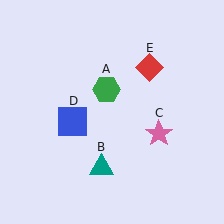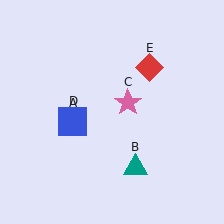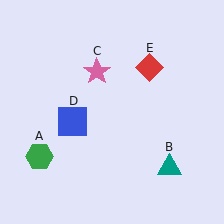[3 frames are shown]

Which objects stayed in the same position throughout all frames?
Blue square (object D) and red diamond (object E) remained stationary.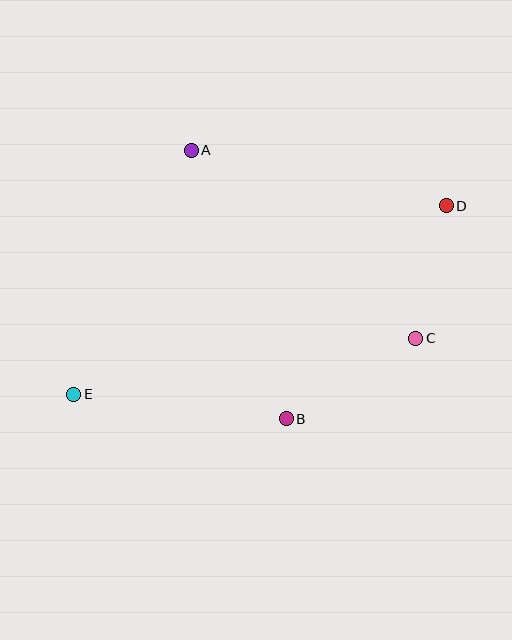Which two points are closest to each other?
Points C and D are closest to each other.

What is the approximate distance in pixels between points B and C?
The distance between B and C is approximately 152 pixels.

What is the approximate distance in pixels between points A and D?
The distance between A and D is approximately 261 pixels.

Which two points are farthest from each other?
Points D and E are farthest from each other.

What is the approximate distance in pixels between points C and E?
The distance between C and E is approximately 347 pixels.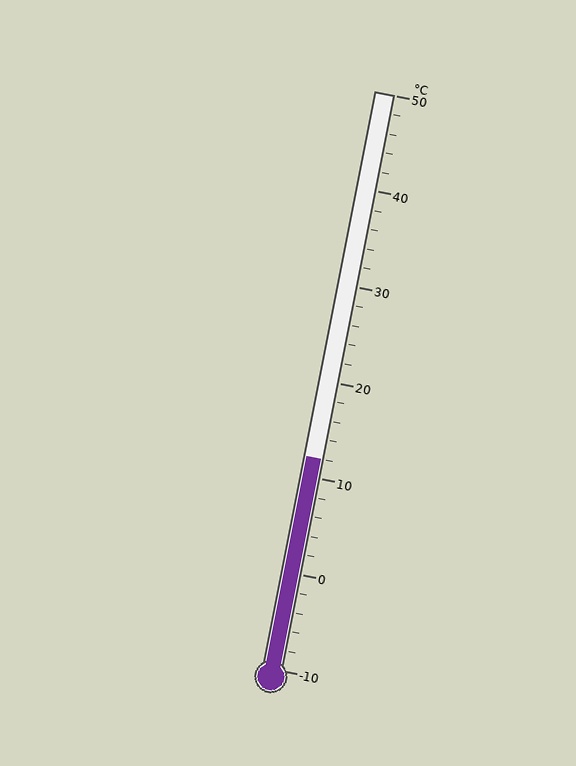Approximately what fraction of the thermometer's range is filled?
The thermometer is filled to approximately 35% of its range.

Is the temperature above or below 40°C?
The temperature is below 40°C.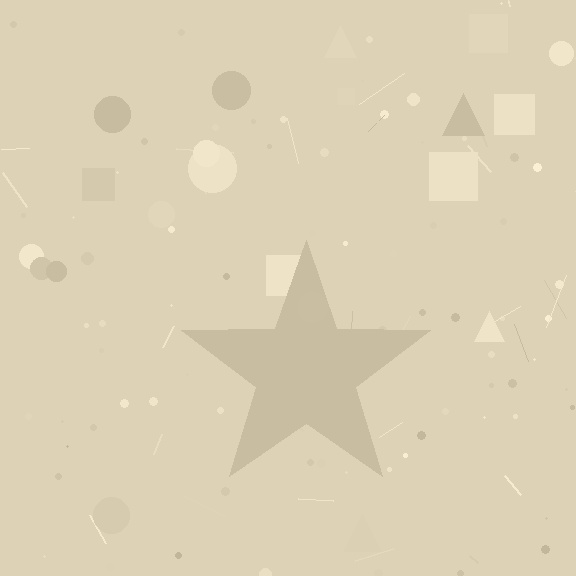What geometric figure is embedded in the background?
A star is embedded in the background.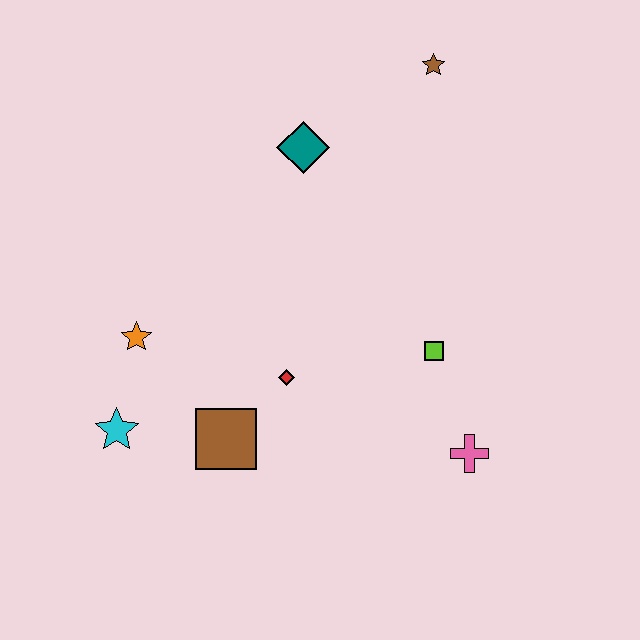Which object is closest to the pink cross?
The lime square is closest to the pink cross.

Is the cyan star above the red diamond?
No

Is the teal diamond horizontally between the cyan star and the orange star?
No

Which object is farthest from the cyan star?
The brown star is farthest from the cyan star.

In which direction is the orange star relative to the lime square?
The orange star is to the left of the lime square.